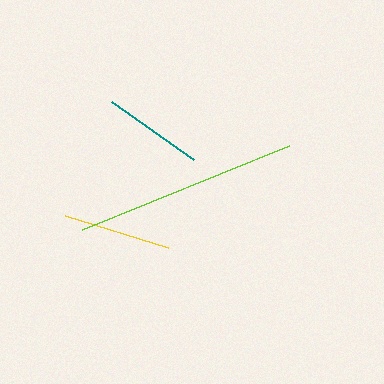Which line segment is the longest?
The lime line is the longest at approximately 224 pixels.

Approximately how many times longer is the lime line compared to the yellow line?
The lime line is approximately 2.1 times the length of the yellow line.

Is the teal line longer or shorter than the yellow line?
The yellow line is longer than the teal line.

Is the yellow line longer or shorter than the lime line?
The lime line is longer than the yellow line.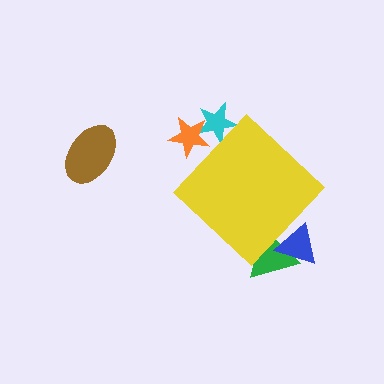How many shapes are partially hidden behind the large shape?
4 shapes are partially hidden.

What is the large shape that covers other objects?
A yellow diamond.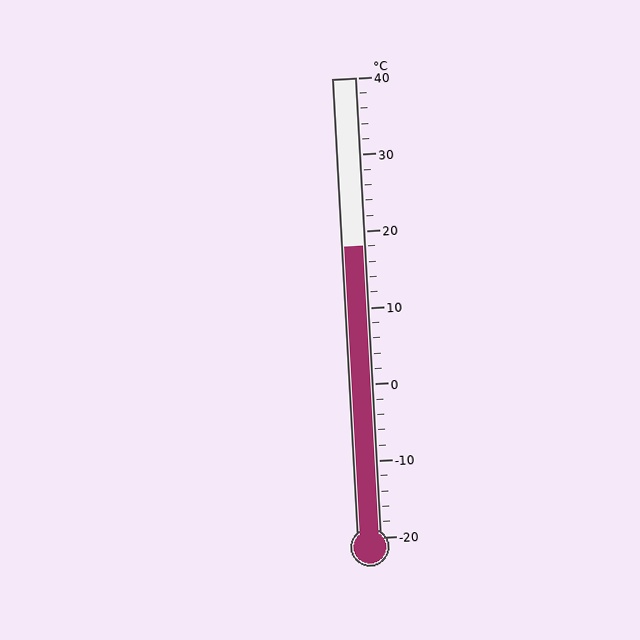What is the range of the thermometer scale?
The thermometer scale ranges from -20°C to 40°C.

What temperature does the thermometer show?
The thermometer shows approximately 18°C.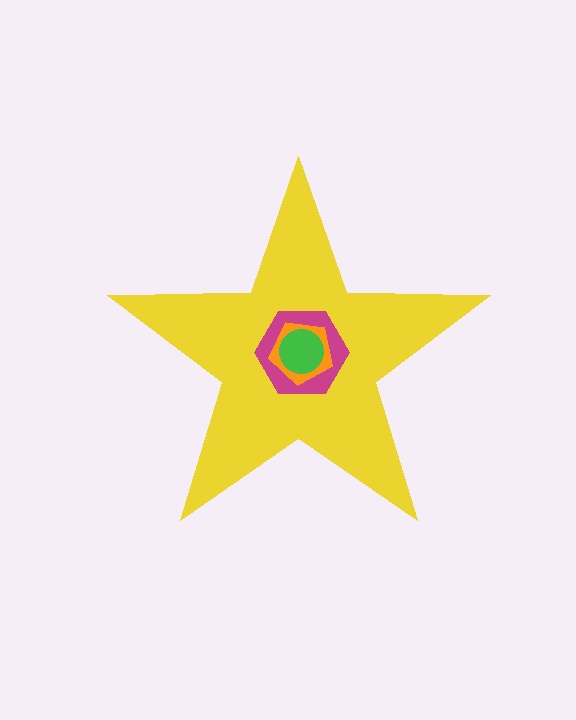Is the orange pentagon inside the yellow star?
Yes.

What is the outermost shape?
The yellow star.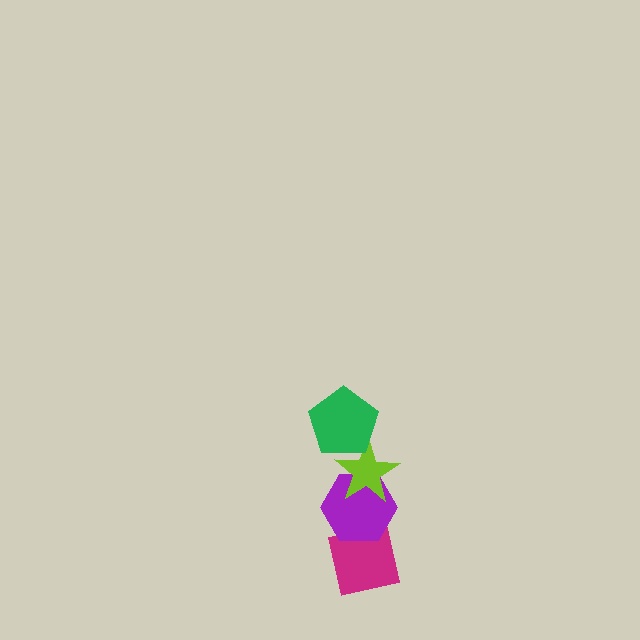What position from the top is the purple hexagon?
The purple hexagon is 3rd from the top.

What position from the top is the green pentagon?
The green pentagon is 1st from the top.